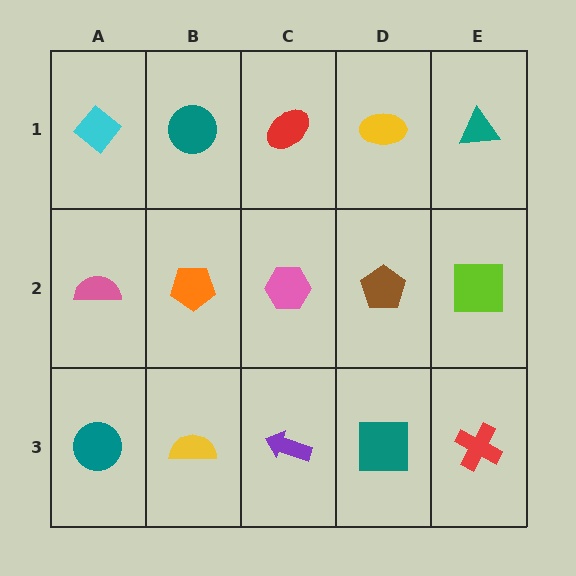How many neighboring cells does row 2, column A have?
3.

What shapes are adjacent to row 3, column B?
An orange pentagon (row 2, column B), a teal circle (row 3, column A), a purple arrow (row 3, column C).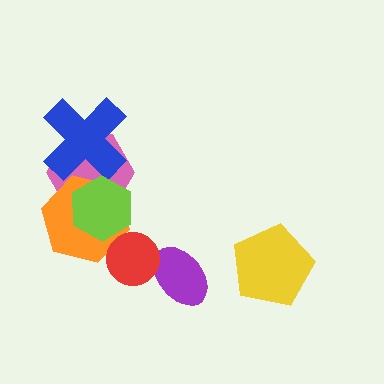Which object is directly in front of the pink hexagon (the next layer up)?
The orange hexagon is directly in front of the pink hexagon.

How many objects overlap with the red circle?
2 objects overlap with the red circle.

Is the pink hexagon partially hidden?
Yes, it is partially covered by another shape.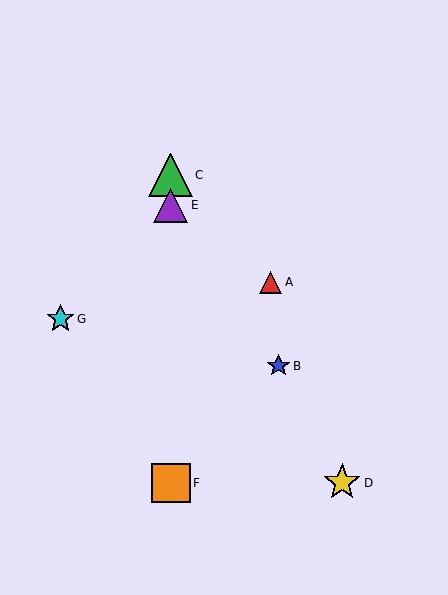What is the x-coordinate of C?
Object C is at x≈171.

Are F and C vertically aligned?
Yes, both are at x≈171.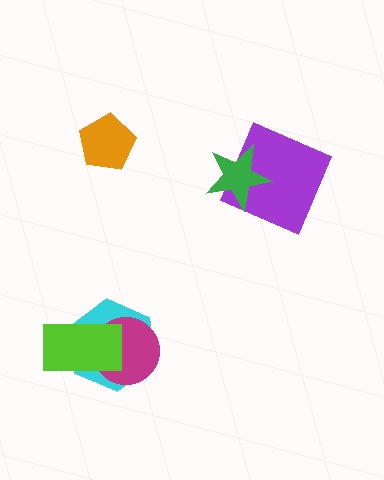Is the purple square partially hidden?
Yes, it is partially covered by another shape.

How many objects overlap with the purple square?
1 object overlaps with the purple square.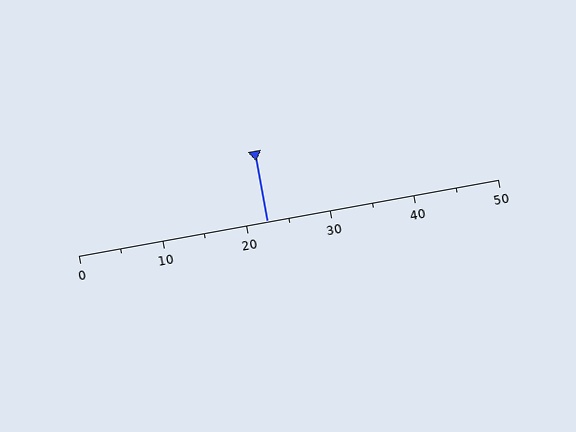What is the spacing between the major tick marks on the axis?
The major ticks are spaced 10 apart.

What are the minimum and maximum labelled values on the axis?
The axis runs from 0 to 50.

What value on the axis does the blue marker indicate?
The marker indicates approximately 22.5.